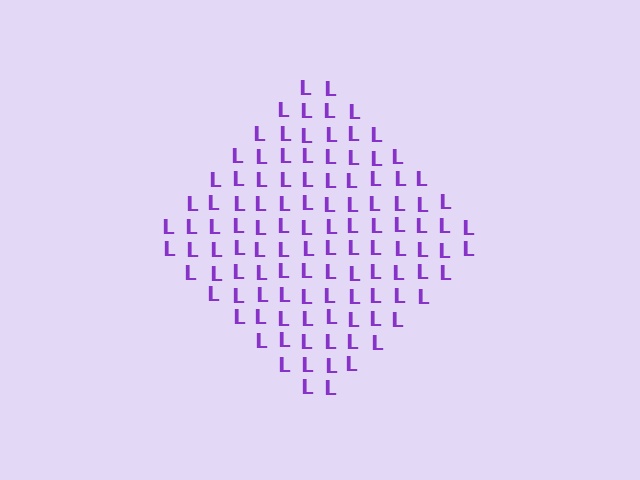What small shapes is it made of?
It is made of small letter L's.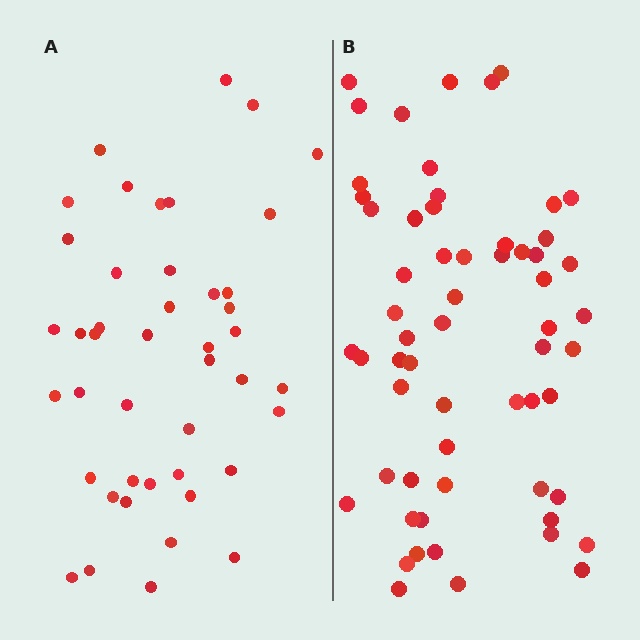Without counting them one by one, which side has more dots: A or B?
Region B (the right region) has more dots.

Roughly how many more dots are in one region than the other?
Region B has approximately 15 more dots than region A.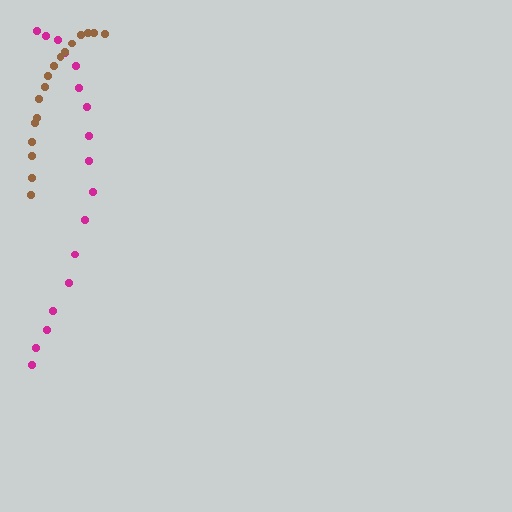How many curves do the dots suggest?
There are 2 distinct paths.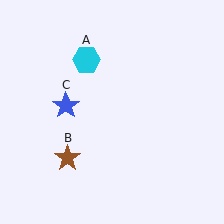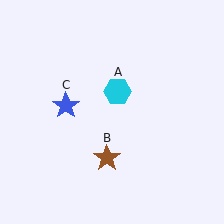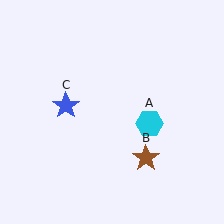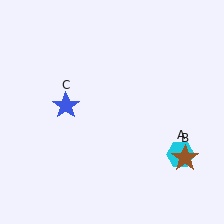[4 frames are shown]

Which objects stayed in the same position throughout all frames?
Blue star (object C) remained stationary.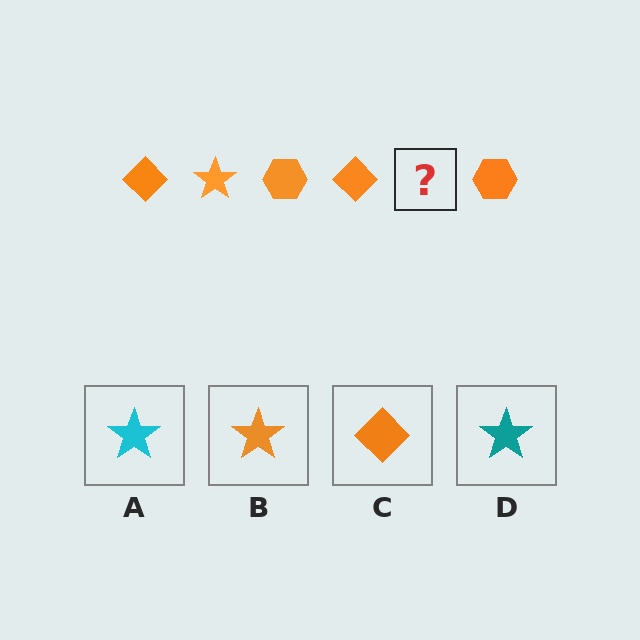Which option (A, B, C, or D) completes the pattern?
B.